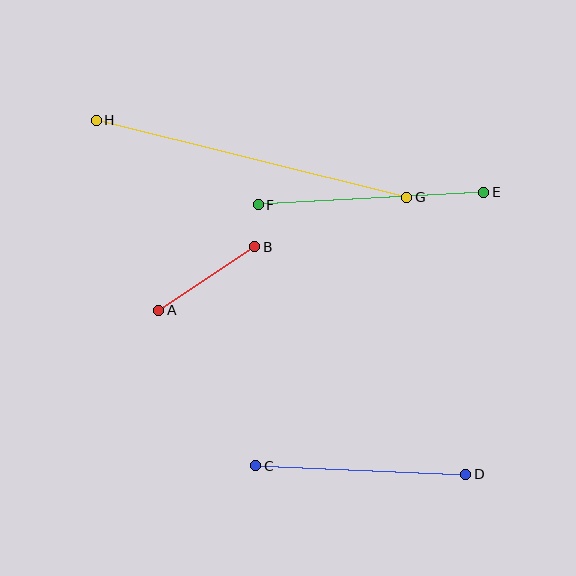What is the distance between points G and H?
The distance is approximately 320 pixels.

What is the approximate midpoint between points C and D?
The midpoint is at approximately (361, 470) pixels.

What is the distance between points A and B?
The distance is approximately 115 pixels.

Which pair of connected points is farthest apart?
Points G and H are farthest apart.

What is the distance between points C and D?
The distance is approximately 210 pixels.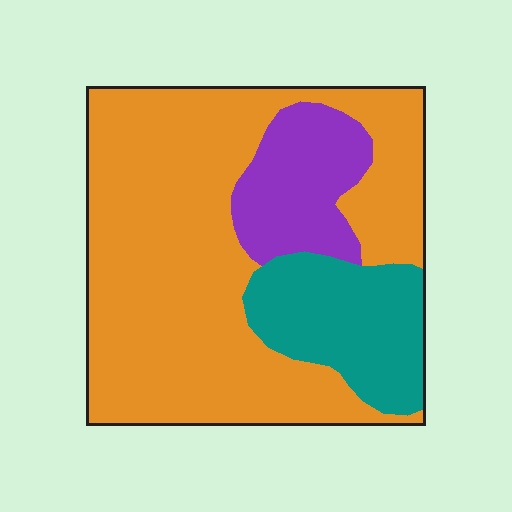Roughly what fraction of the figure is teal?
Teal covers around 20% of the figure.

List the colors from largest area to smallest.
From largest to smallest: orange, teal, purple.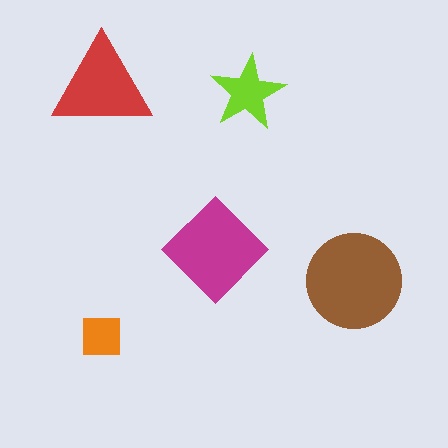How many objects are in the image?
There are 5 objects in the image.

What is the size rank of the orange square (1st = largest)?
5th.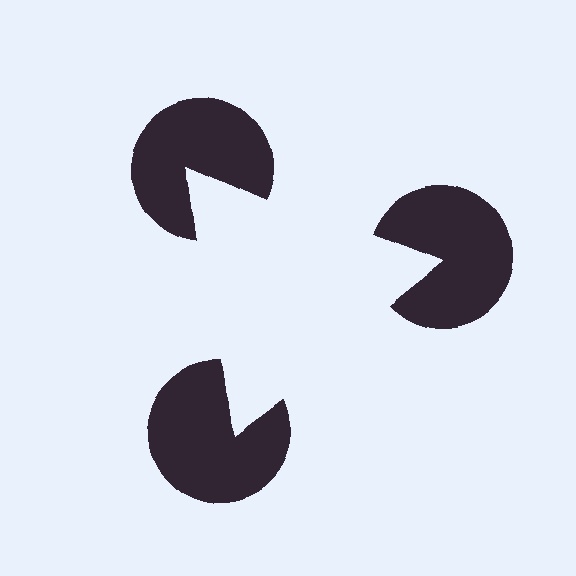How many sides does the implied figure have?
3 sides.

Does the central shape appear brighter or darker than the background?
It typically appears slightly brighter than the background, even though no actual brightness change is drawn.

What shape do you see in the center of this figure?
An illusory triangle — its edges are inferred from the aligned wedge cuts in the pac-man discs, not physically drawn.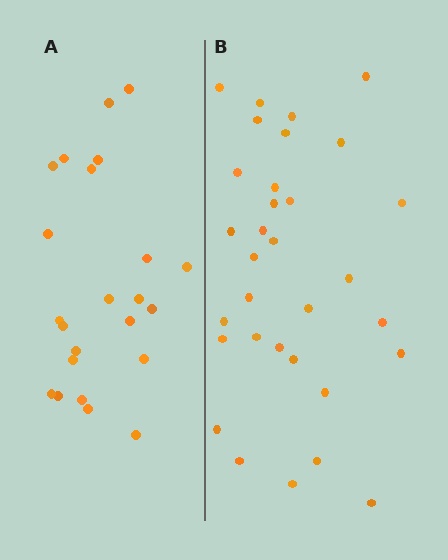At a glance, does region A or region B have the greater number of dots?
Region B (the right region) has more dots.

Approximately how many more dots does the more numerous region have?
Region B has roughly 8 or so more dots than region A.